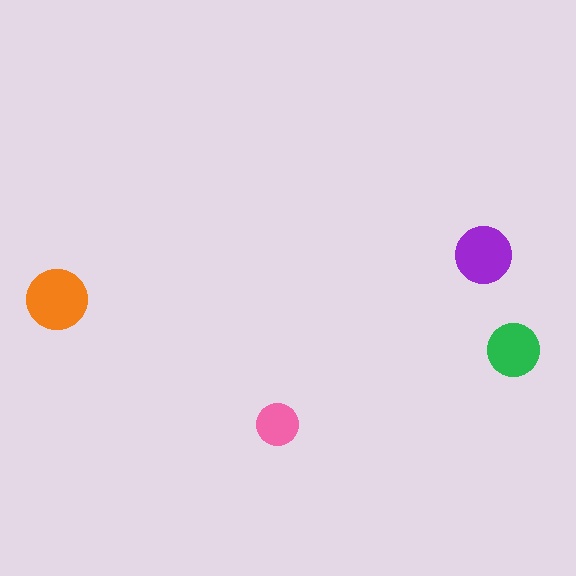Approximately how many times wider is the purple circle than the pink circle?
About 1.5 times wider.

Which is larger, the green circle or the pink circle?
The green one.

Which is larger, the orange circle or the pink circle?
The orange one.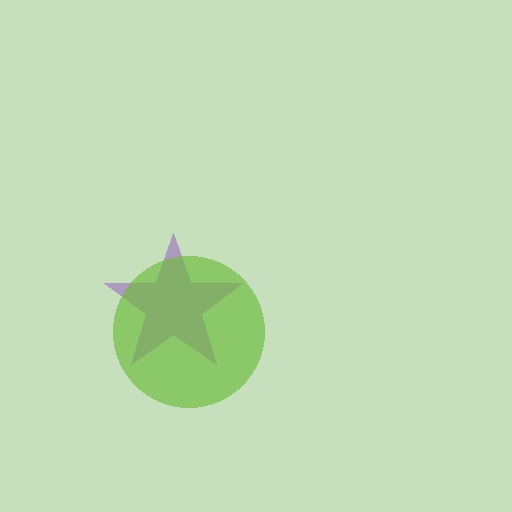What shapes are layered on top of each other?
The layered shapes are: a purple star, a lime circle.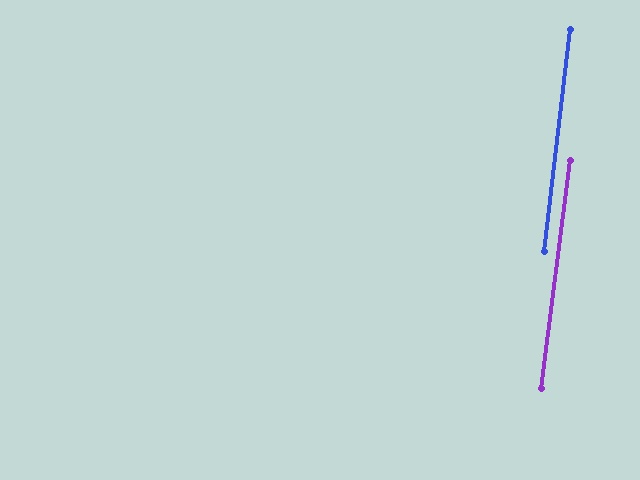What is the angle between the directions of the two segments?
Approximately 0 degrees.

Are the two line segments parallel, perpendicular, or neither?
Parallel — their directions differ by only 0.4°.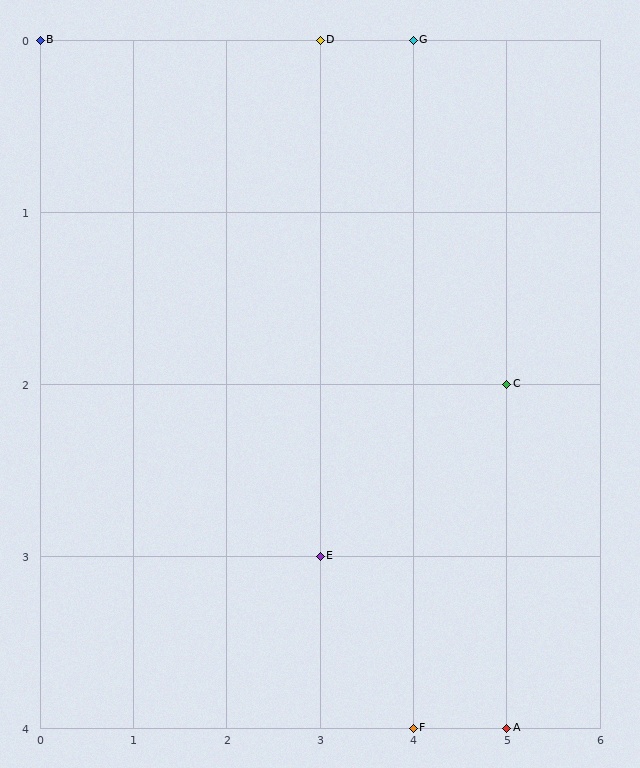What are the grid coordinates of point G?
Point G is at grid coordinates (4, 0).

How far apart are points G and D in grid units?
Points G and D are 1 column apart.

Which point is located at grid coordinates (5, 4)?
Point A is at (5, 4).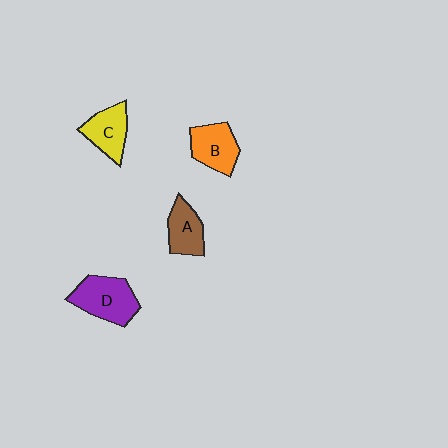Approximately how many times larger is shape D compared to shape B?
Approximately 1.3 times.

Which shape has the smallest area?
Shape A (brown).